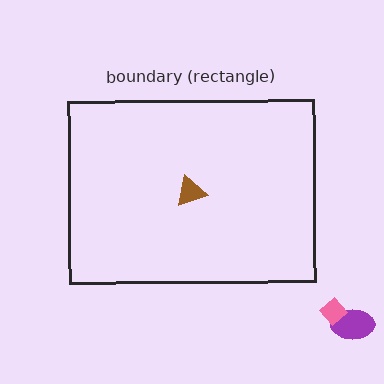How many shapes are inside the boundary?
1 inside, 2 outside.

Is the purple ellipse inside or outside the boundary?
Outside.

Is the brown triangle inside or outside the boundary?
Inside.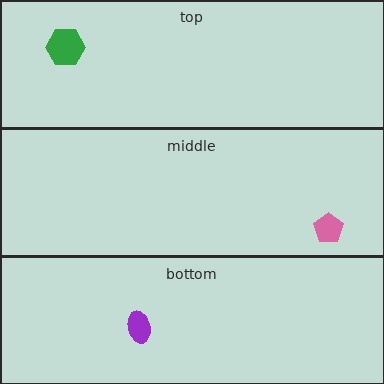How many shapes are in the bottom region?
1.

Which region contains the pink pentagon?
The middle region.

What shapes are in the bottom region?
The purple ellipse.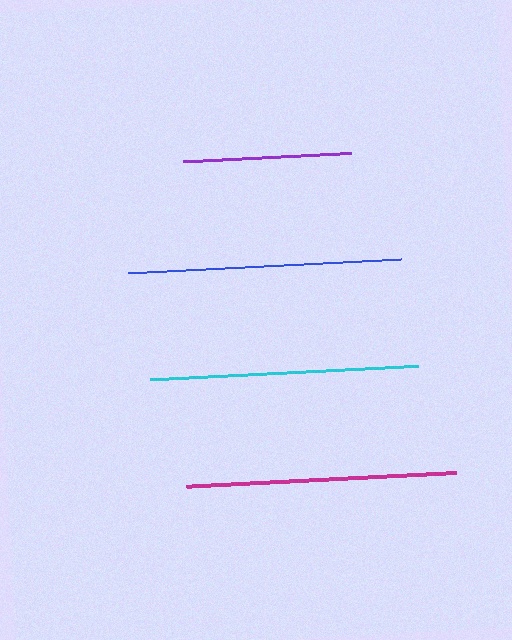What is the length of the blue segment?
The blue segment is approximately 273 pixels long.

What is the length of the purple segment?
The purple segment is approximately 168 pixels long.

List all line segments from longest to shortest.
From longest to shortest: blue, magenta, cyan, purple.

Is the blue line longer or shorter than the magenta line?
The blue line is longer than the magenta line.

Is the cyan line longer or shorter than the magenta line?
The magenta line is longer than the cyan line.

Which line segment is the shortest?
The purple line is the shortest at approximately 168 pixels.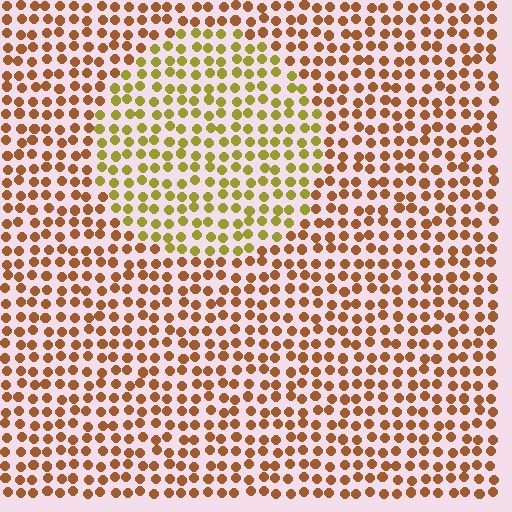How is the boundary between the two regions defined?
The boundary is defined purely by a slight shift in hue (about 40 degrees). Spacing, size, and orientation are identical on both sides.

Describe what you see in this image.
The image is filled with small brown elements in a uniform arrangement. A circle-shaped region is visible where the elements are tinted to a slightly different hue, forming a subtle color boundary.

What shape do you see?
I see a circle.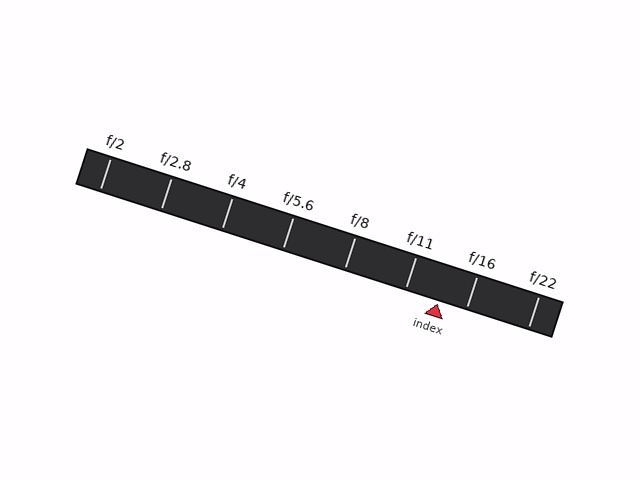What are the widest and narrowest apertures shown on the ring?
The widest aperture shown is f/2 and the narrowest is f/22.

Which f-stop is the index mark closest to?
The index mark is closest to f/16.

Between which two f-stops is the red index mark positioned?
The index mark is between f/11 and f/16.